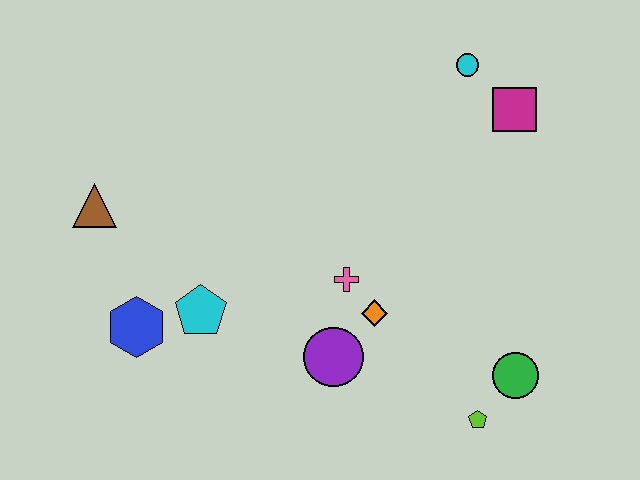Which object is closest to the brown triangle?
The blue hexagon is closest to the brown triangle.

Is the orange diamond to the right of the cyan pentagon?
Yes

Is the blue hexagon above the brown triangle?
No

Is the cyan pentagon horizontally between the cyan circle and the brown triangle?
Yes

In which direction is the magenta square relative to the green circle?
The magenta square is above the green circle.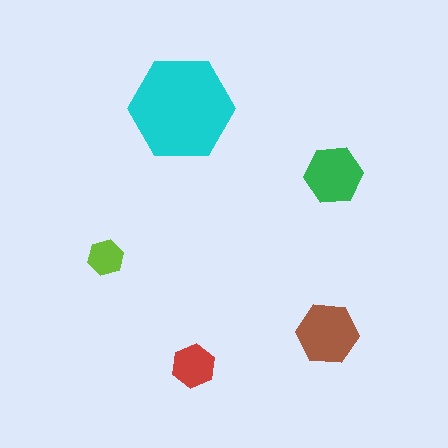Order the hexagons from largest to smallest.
the cyan one, the brown one, the green one, the red one, the lime one.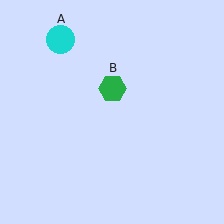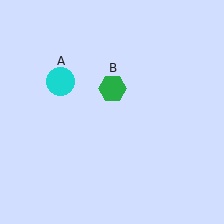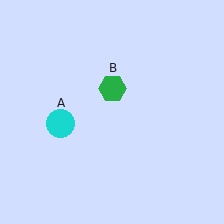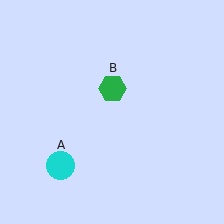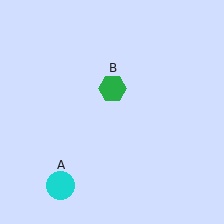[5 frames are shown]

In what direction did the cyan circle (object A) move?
The cyan circle (object A) moved down.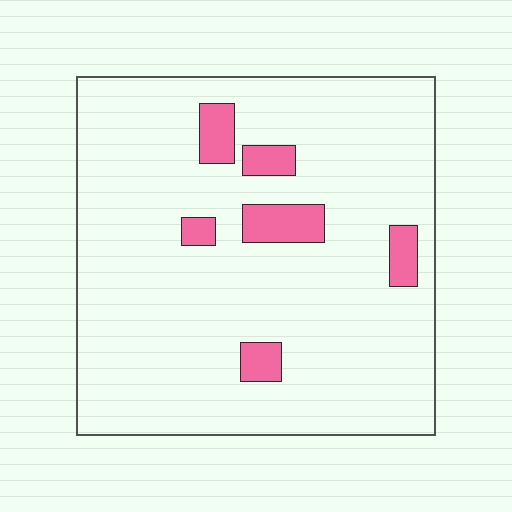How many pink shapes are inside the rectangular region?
6.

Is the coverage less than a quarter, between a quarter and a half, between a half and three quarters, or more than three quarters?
Less than a quarter.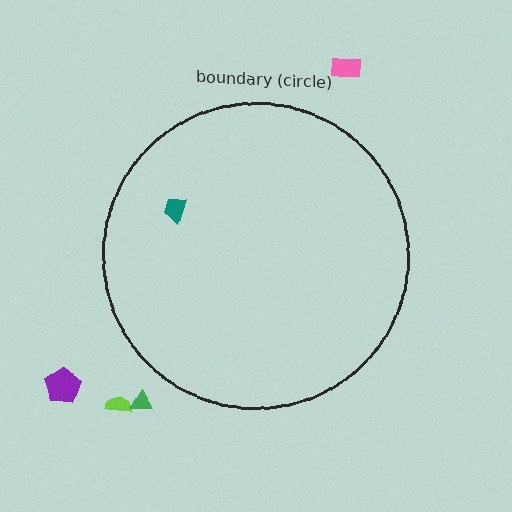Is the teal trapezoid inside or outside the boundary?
Inside.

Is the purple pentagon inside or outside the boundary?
Outside.